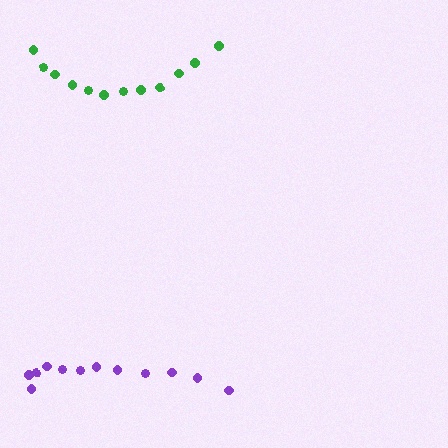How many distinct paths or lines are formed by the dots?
There are 2 distinct paths.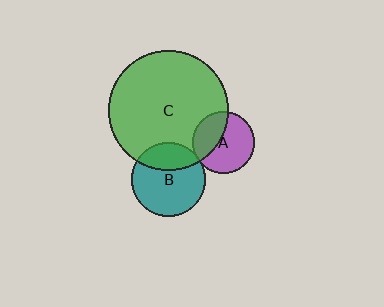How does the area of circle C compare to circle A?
Approximately 3.8 times.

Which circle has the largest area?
Circle C (green).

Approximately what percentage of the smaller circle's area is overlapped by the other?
Approximately 40%.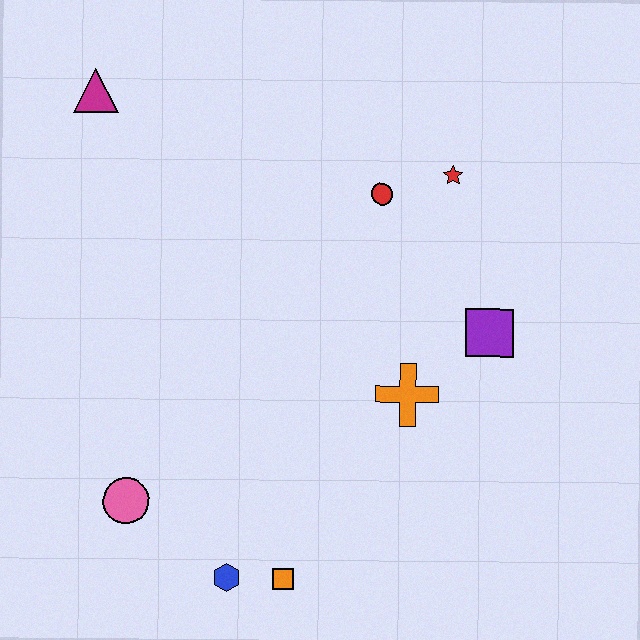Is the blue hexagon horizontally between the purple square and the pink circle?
Yes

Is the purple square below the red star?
Yes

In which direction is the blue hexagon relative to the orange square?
The blue hexagon is to the left of the orange square.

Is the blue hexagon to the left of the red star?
Yes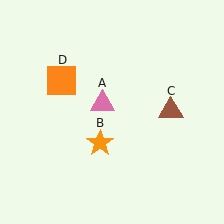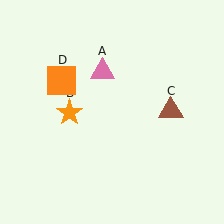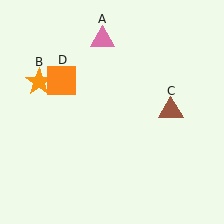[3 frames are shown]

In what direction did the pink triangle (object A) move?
The pink triangle (object A) moved up.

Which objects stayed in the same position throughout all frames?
Brown triangle (object C) and orange square (object D) remained stationary.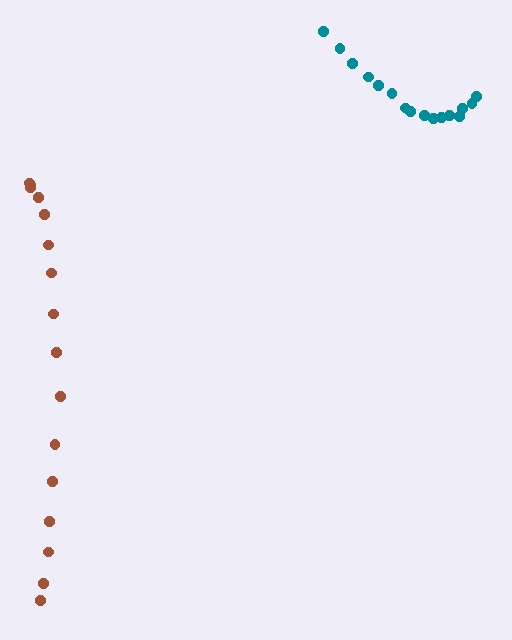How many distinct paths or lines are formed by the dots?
There are 2 distinct paths.